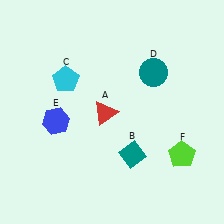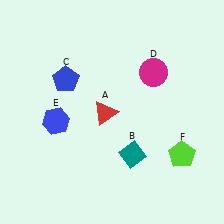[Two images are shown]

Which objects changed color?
C changed from cyan to blue. D changed from teal to magenta.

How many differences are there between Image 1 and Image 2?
There are 2 differences between the two images.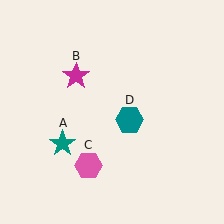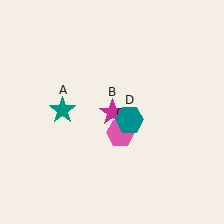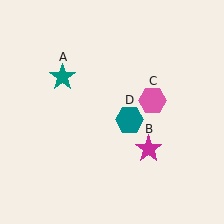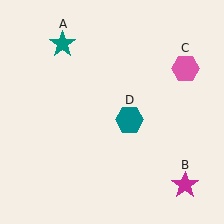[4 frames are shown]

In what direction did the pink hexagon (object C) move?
The pink hexagon (object C) moved up and to the right.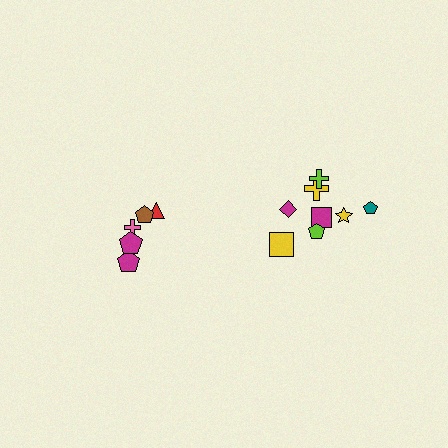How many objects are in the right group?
There are 8 objects.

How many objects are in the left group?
There are 5 objects.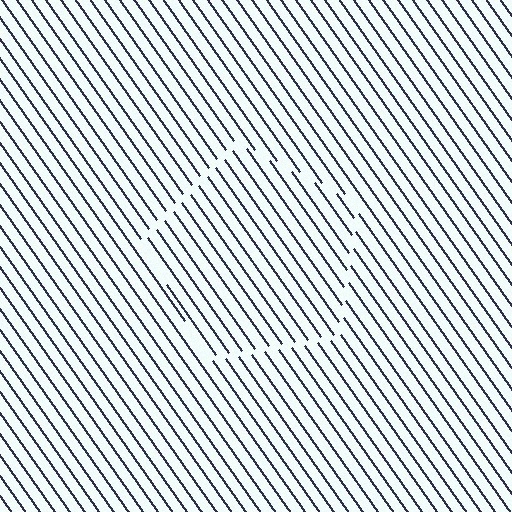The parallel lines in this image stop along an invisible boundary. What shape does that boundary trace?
An illusory pentagon. The interior of the shape contains the same grating, shifted by half a period — the contour is defined by the phase discontinuity where line-ends from the inner and outer gratings abut.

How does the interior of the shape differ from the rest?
The interior of the shape contains the same grating, shifted by half a period — the contour is defined by the phase discontinuity where line-ends from the inner and outer gratings abut.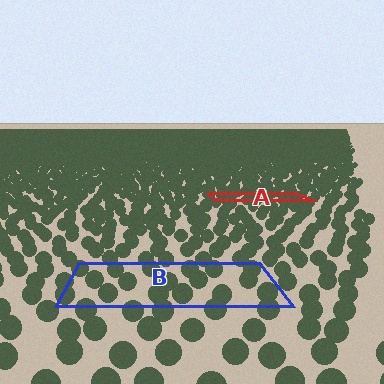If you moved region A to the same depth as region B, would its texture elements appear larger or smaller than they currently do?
They would appear larger. At a closer depth, the same texture elements are projected at a bigger on-screen size.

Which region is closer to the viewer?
Region B is closer. The texture elements there are larger and more spread out.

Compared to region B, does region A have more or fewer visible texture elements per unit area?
Region A has more texture elements per unit area — they are packed more densely because it is farther away.